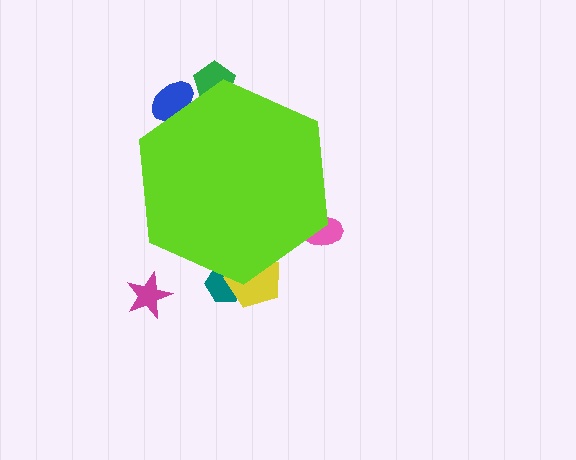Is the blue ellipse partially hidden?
Yes, the blue ellipse is partially hidden behind the lime hexagon.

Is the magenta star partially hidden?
No, the magenta star is fully visible.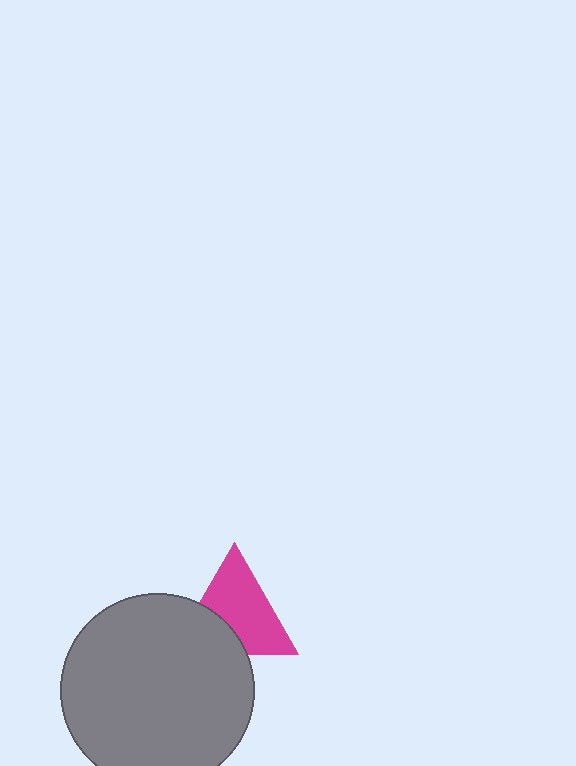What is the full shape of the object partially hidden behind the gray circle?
The partially hidden object is a magenta triangle.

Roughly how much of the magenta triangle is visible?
Most of it is visible (roughly 67%).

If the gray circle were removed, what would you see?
You would see the complete magenta triangle.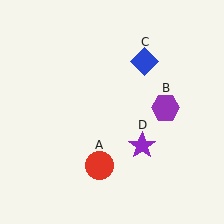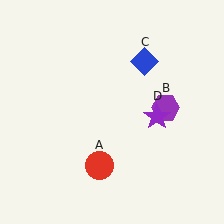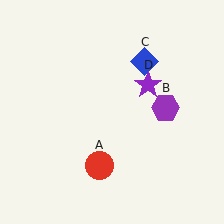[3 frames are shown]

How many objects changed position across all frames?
1 object changed position: purple star (object D).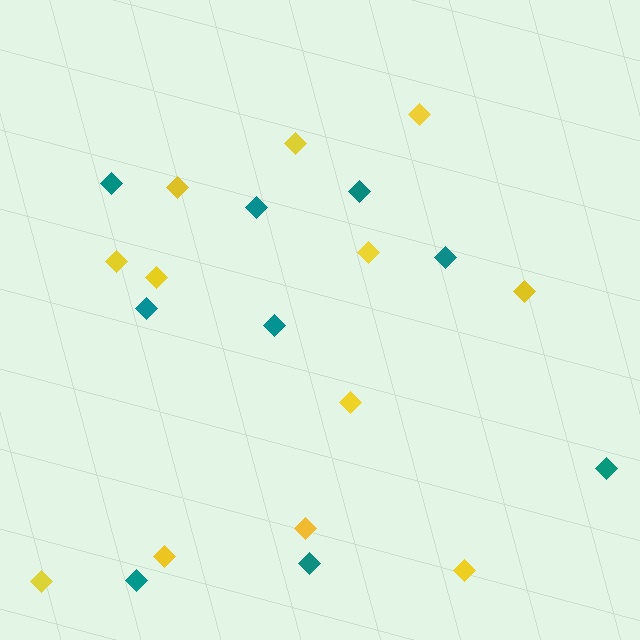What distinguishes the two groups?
There are 2 groups: one group of yellow diamonds (12) and one group of teal diamonds (9).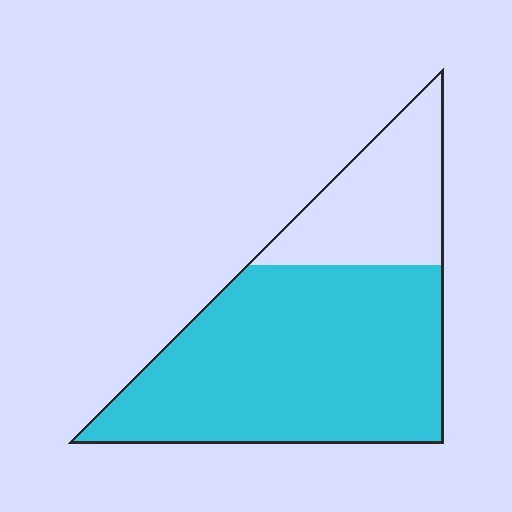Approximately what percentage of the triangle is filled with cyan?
Approximately 70%.